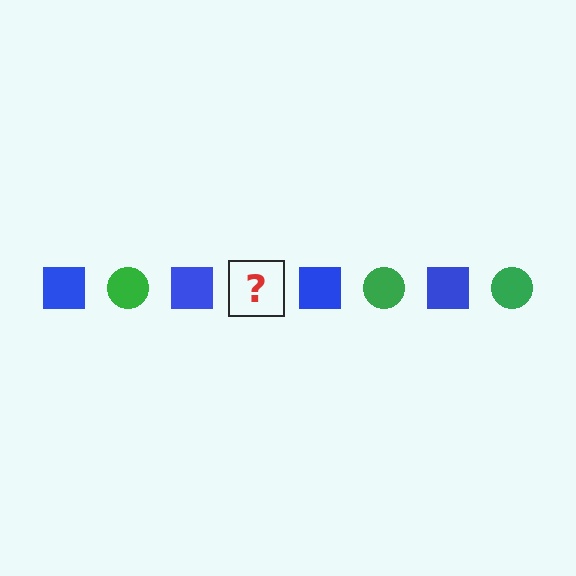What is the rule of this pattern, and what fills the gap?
The rule is that the pattern alternates between blue square and green circle. The gap should be filled with a green circle.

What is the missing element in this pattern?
The missing element is a green circle.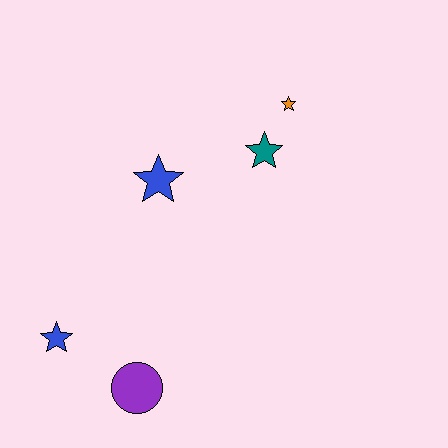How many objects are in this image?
There are 5 objects.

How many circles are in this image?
There is 1 circle.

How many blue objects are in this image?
There are 2 blue objects.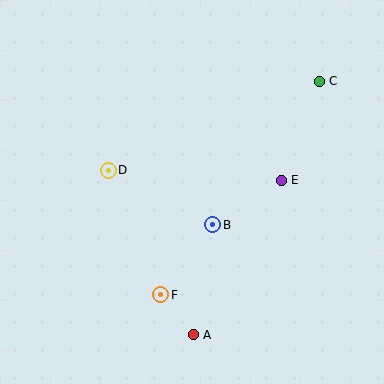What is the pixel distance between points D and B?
The distance between D and B is 118 pixels.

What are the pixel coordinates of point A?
Point A is at (193, 335).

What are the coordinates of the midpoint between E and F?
The midpoint between E and F is at (221, 237).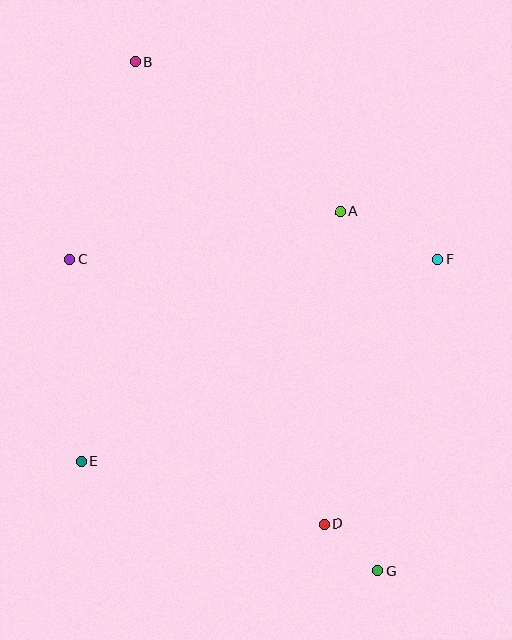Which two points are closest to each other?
Points D and G are closest to each other.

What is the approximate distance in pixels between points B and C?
The distance between B and C is approximately 209 pixels.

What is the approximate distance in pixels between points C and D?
The distance between C and D is approximately 368 pixels.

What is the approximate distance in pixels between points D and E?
The distance between D and E is approximately 251 pixels.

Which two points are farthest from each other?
Points B and G are farthest from each other.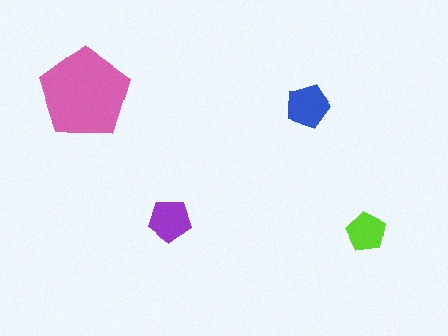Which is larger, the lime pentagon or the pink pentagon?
The pink one.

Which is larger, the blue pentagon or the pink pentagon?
The pink one.